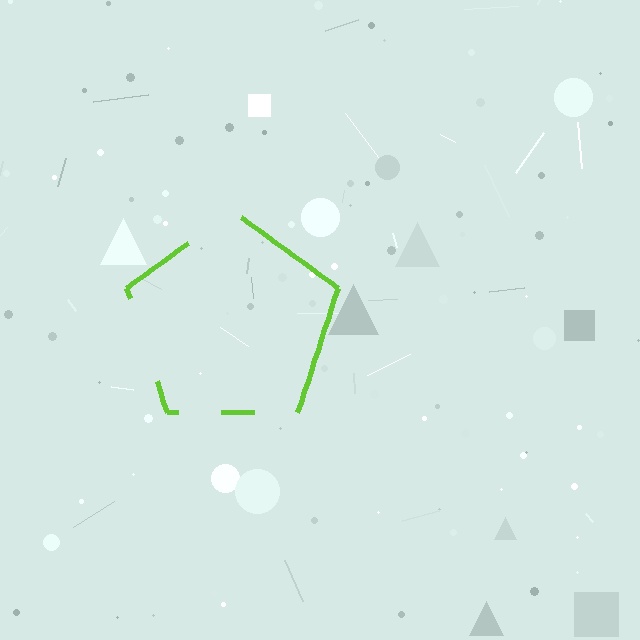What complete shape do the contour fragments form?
The contour fragments form a pentagon.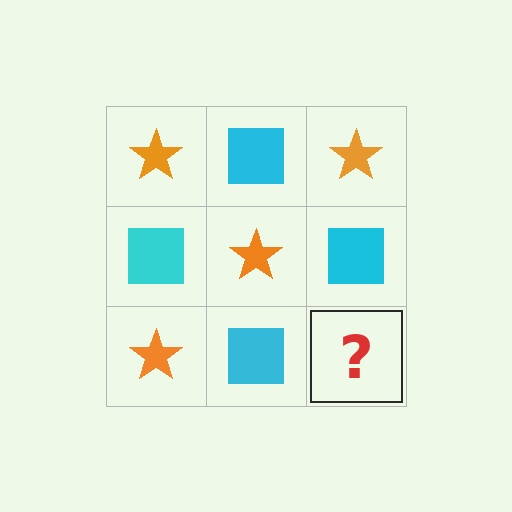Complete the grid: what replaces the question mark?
The question mark should be replaced with an orange star.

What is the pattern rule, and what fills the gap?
The rule is that it alternates orange star and cyan square in a checkerboard pattern. The gap should be filled with an orange star.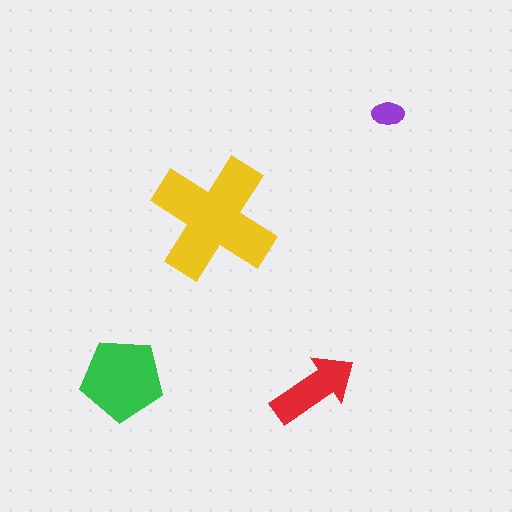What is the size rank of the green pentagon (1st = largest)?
2nd.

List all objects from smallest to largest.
The purple ellipse, the red arrow, the green pentagon, the yellow cross.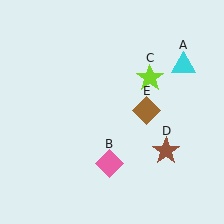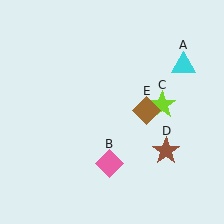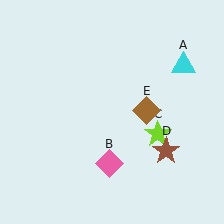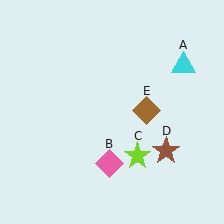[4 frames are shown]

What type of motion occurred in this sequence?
The lime star (object C) rotated clockwise around the center of the scene.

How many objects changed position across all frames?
1 object changed position: lime star (object C).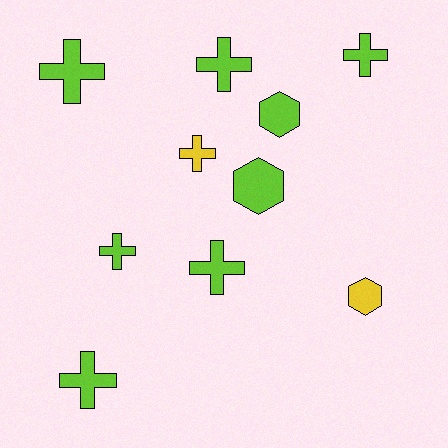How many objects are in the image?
There are 10 objects.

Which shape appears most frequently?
Cross, with 7 objects.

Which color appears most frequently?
Lime, with 8 objects.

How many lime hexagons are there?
There are 2 lime hexagons.